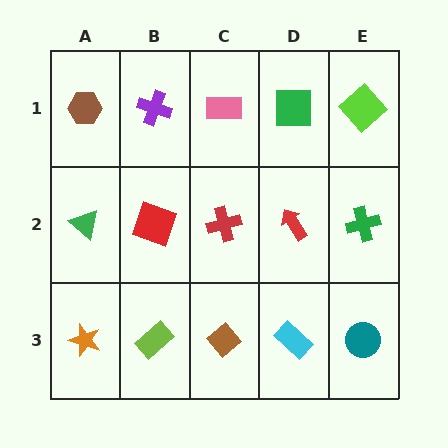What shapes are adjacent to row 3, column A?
A green triangle (row 2, column A), a lime rectangle (row 3, column B).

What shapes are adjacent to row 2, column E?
A lime diamond (row 1, column E), a teal circle (row 3, column E), a red arrow (row 2, column D).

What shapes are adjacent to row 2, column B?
A purple cross (row 1, column B), a lime rectangle (row 3, column B), a green triangle (row 2, column A), a red cross (row 2, column C).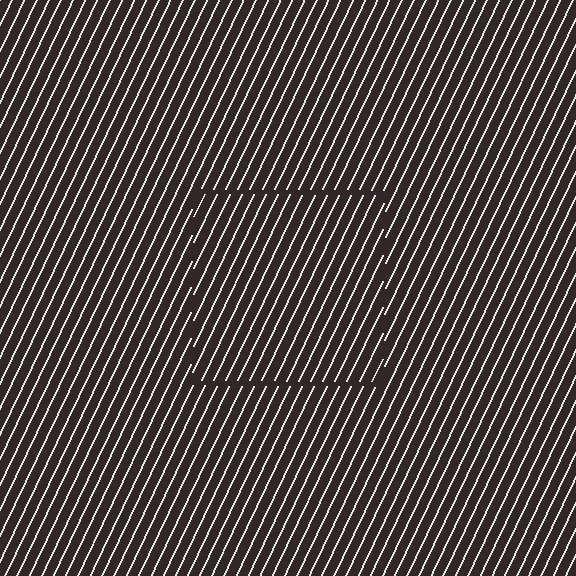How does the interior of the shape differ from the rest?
The interior of the shape contains the same grating, shifted by half a period — the contour is defined by the phase discontinuity where line-ends from the inner and outer gratings abut.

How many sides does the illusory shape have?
4 sides — the line-ends trace a square.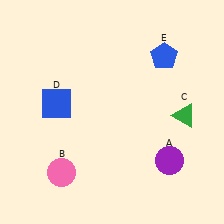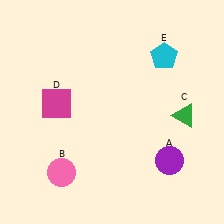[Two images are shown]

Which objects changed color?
D changed from blue to magenta. E changed from blue to cyan.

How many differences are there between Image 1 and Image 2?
There are 2 differences between the two images.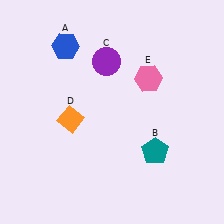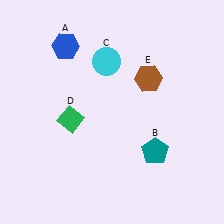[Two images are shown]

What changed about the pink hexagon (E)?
In Image 1, E is pink. In Image 2, it changed to brown.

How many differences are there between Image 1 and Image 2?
There are 3 differences between the two images.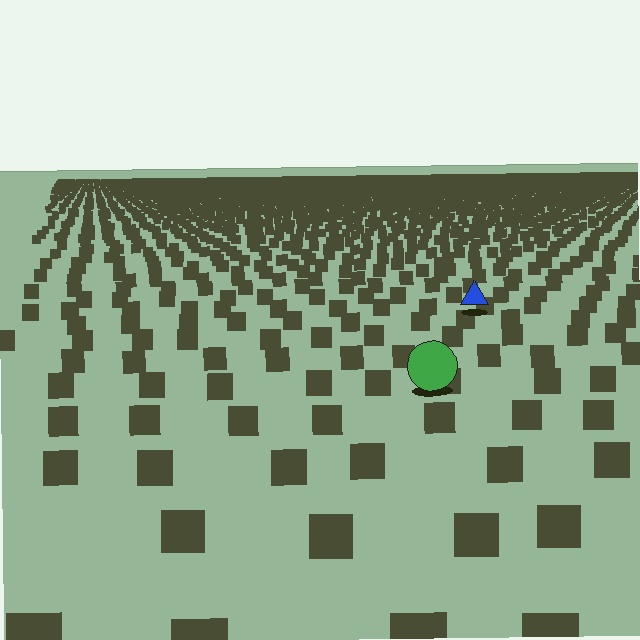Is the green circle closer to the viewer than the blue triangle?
Yes. The green circle is closer — you can tell from the texture gradient: the ground texture is coarser near it.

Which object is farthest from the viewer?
The blue triangle is farthest from the viewer. It appears smaller and the ground texture around it is denser.